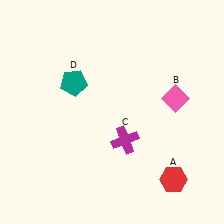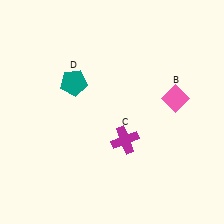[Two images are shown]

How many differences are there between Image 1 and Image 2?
There is 1 difference between the two images.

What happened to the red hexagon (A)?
The red hexagon (A) was removed in Image 2. It was in the bottom-right area of Image 1.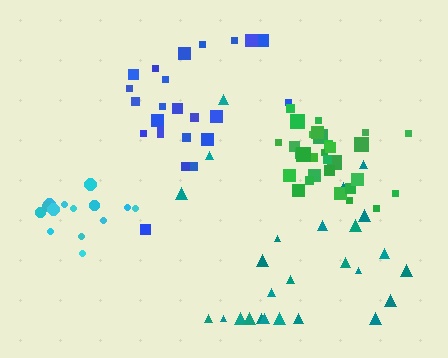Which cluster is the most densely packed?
Green.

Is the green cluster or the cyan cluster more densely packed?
Green.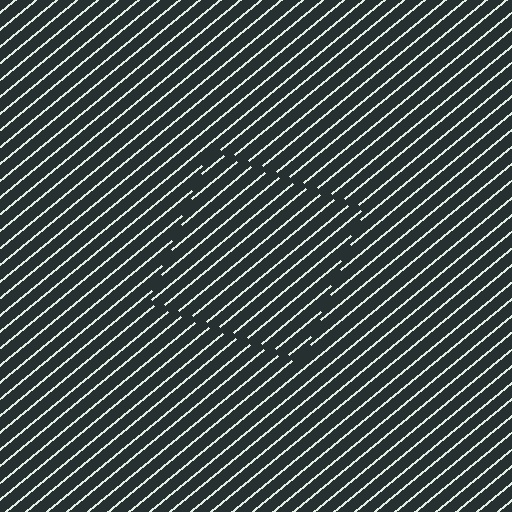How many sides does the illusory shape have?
4 sides — the line-ends trace a square.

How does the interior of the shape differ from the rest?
The interior of the shape contains the same grating, shifted by half a period — the contour is defined by the phase discontinuity where line-ends from the inner and outer gratings abut.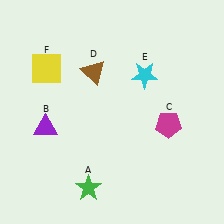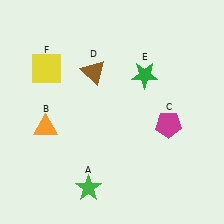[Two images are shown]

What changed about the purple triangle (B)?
In Image 1, B is purple. In Image 2, it changed to orange.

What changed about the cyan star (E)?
In Image 1, E is cyan. In Image 2, it changed to green.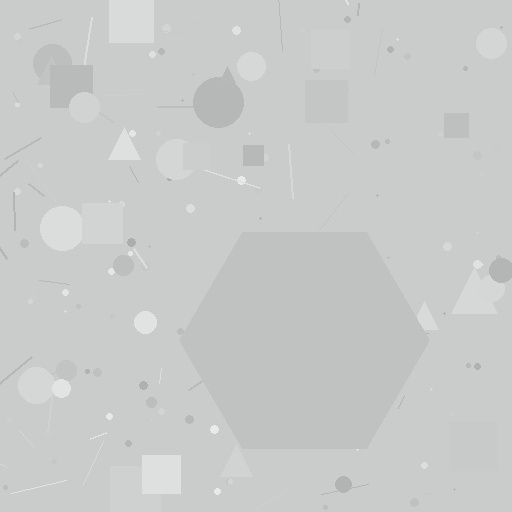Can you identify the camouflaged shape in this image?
The camouflaged shape is a hexagon.